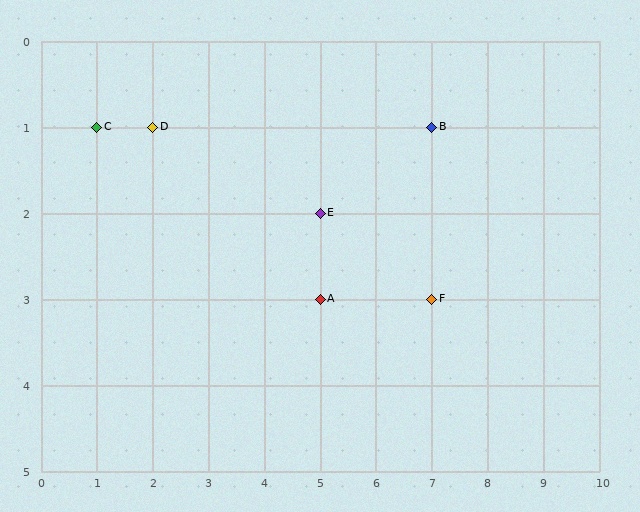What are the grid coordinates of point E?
Point E is at grid coordinates (5, 2).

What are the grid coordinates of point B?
Point B is at grid coordinates (7, 1).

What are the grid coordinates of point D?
Point D is at grid coordinates (2, 1).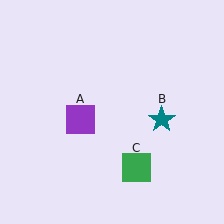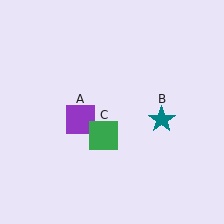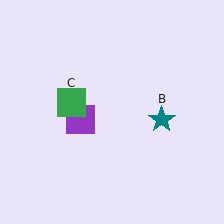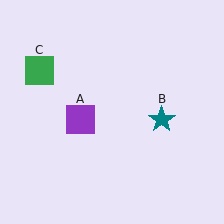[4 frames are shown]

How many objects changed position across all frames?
1 object changed position: green square (object C).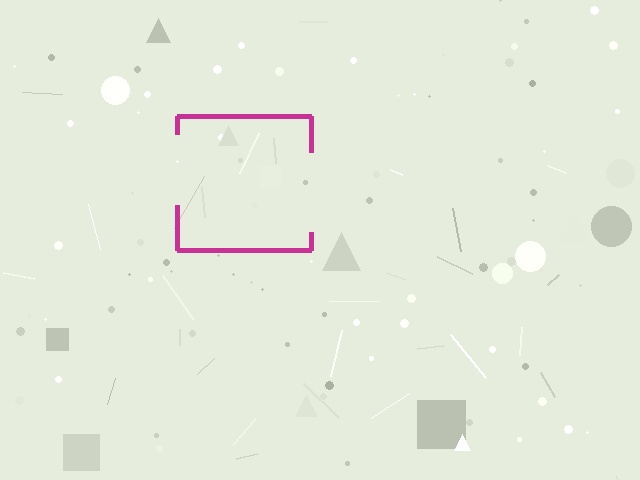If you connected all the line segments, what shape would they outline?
They would outline a square.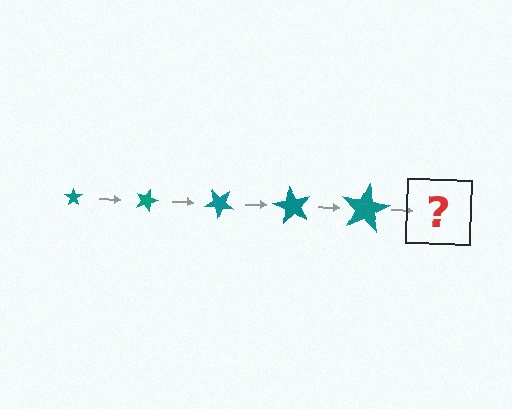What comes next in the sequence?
The next element should be a star, larger than the previous one and rotated 100 degrees from the start.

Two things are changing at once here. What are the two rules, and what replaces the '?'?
The two rules are that the star grows larger each step and it rotates 20 degrees each step. The '?' should be a star, larger than the previous one and rotated 100 degrees from the start.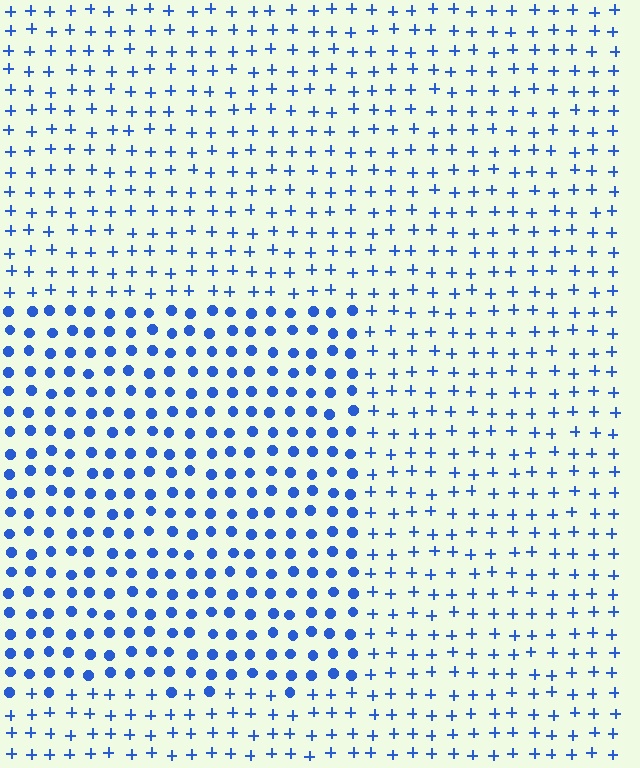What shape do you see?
I see a rectangle.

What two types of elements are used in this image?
The image uses circles inside the rectangle region and plus signs outside it.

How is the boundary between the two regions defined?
The boundary is defined by a change in element shape: circles inside vs. plus signs outside. All elements share the same color and spacing.